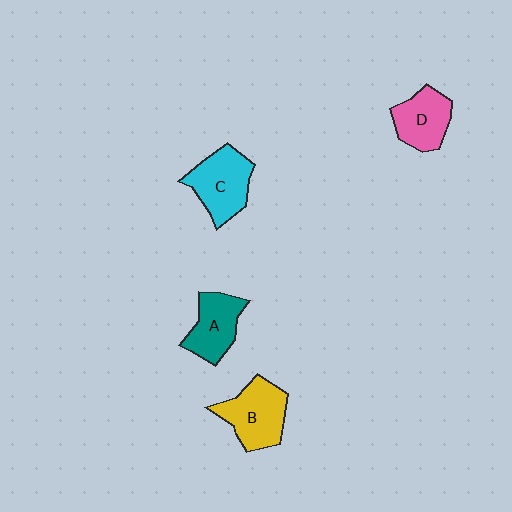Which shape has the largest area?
Shape B (yellow).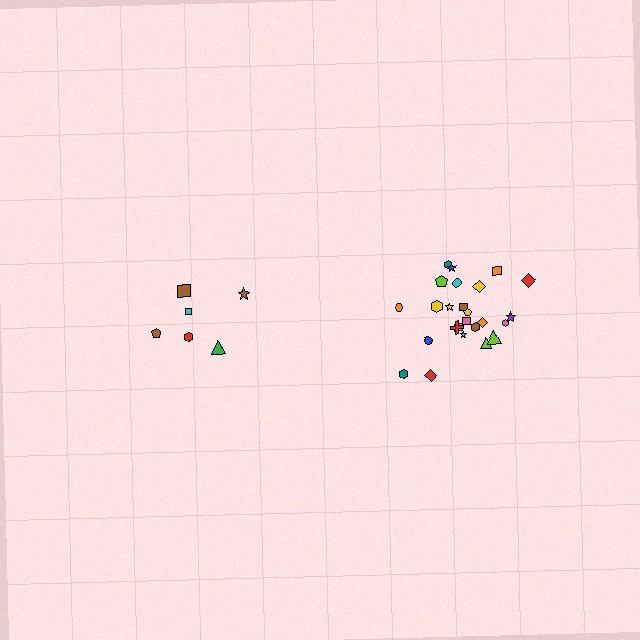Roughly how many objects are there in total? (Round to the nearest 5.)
Roughly 30 objects in total.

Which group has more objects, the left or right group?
The right group.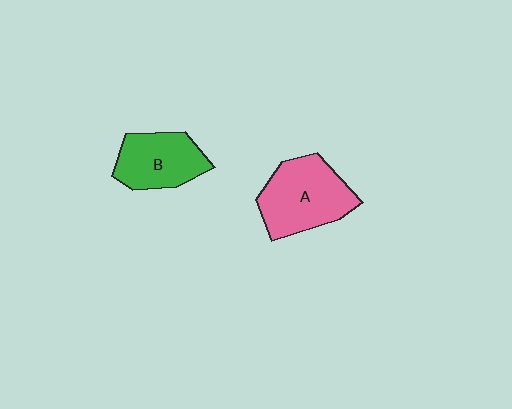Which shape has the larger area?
Shape A (pink).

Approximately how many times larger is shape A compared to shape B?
Approximately 1.3 times.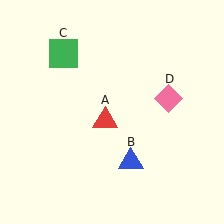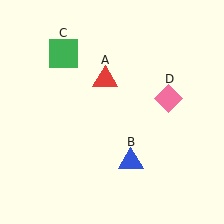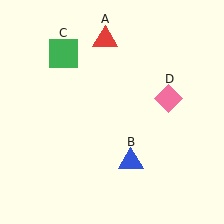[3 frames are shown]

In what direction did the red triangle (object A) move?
The red triangle (object A) moved up.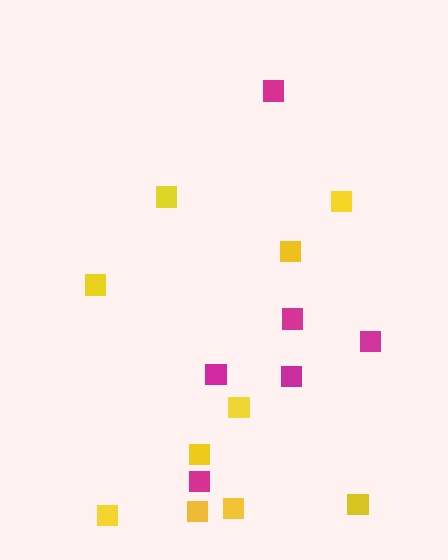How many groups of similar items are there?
There are 2 groups: one group of yellow squares (10) and one group of magenta squares (6).